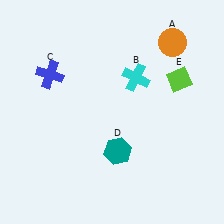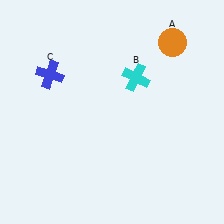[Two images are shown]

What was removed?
The lime diamond (E), the teal hexagon (D) were removed in Image 2.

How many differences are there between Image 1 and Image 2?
There are 2 differences between the two images.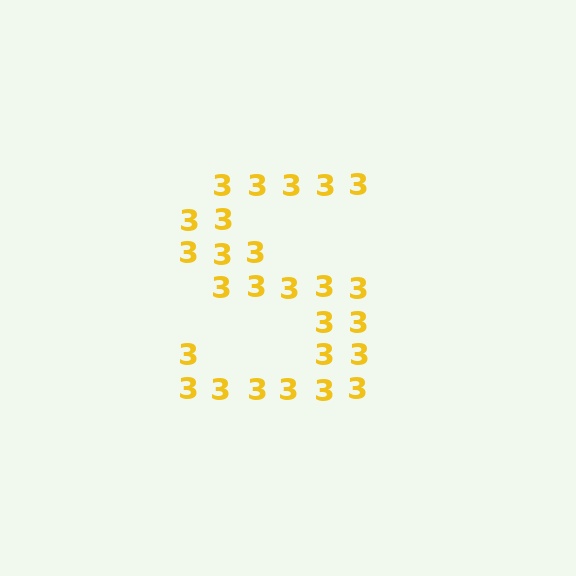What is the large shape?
The large shape is the letter S.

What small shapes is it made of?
It is made of small digit 3's.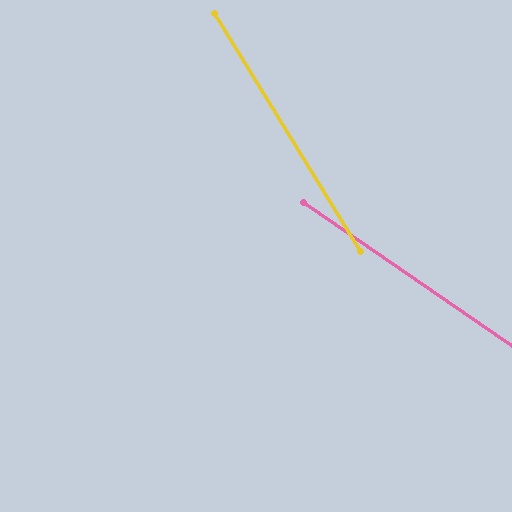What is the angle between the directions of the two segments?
Approximately 24 degrees.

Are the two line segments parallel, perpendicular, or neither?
Neither parallel nor perpendicular — they differ by about 24°.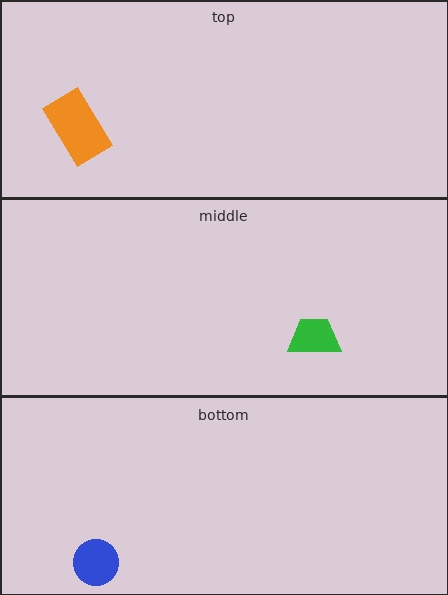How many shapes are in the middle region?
1.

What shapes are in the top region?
The orange rectangle.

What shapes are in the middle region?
The green trapezoid.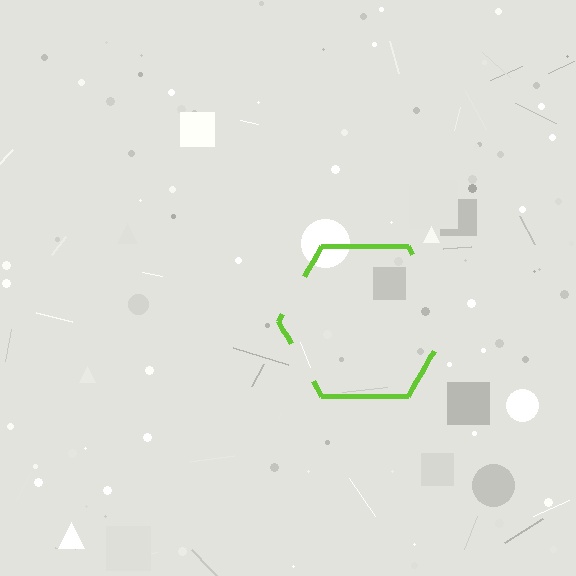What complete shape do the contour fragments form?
The contour fragments form a hexagon.